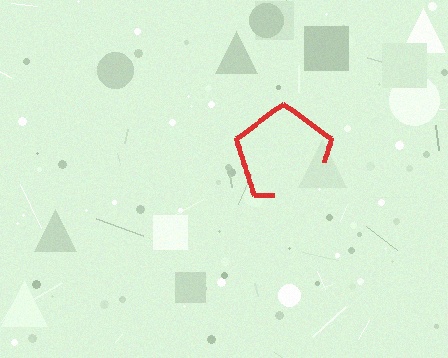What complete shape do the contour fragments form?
The contour fragments form a pentagon.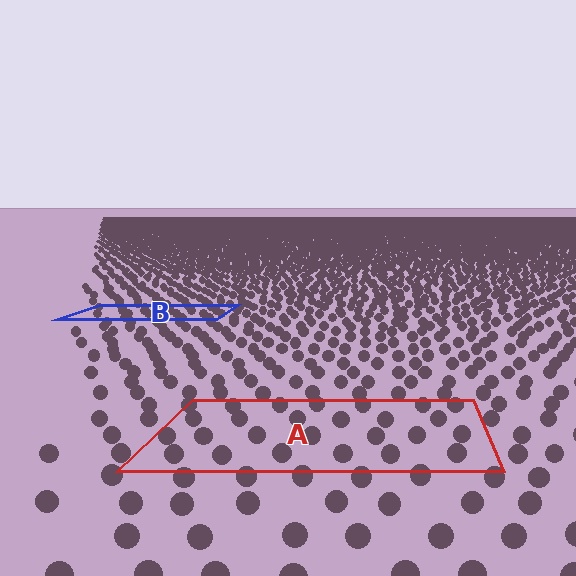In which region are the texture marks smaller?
The texture marks are smaller in region B, because it is farther away.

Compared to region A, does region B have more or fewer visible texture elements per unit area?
Region B has more texture elements per unit area — they are packed more densely because it is farther away.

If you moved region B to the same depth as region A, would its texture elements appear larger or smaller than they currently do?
They would appear larger. At a closer depth, the same texture elements are projected at a bigger on-screen size.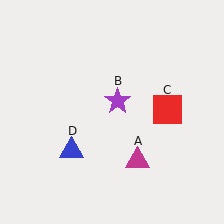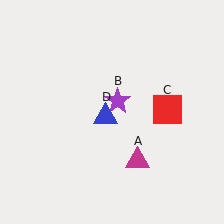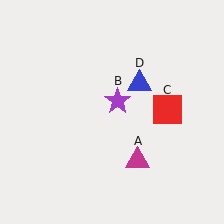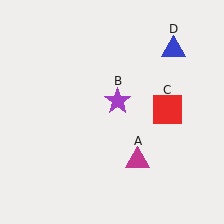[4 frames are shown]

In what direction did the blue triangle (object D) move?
The blue triangle (object D) moved up and to the right.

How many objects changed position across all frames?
1 object changed position: blue triangle (object D).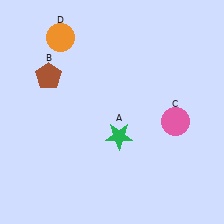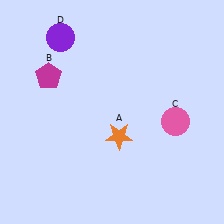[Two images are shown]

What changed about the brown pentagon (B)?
In Image 1, B is brown. In Image 2, it changed to magenta.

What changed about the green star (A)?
In Image 1, A is green. In Image 2, it changed to orange.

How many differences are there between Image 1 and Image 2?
There are 3 differences between the two images.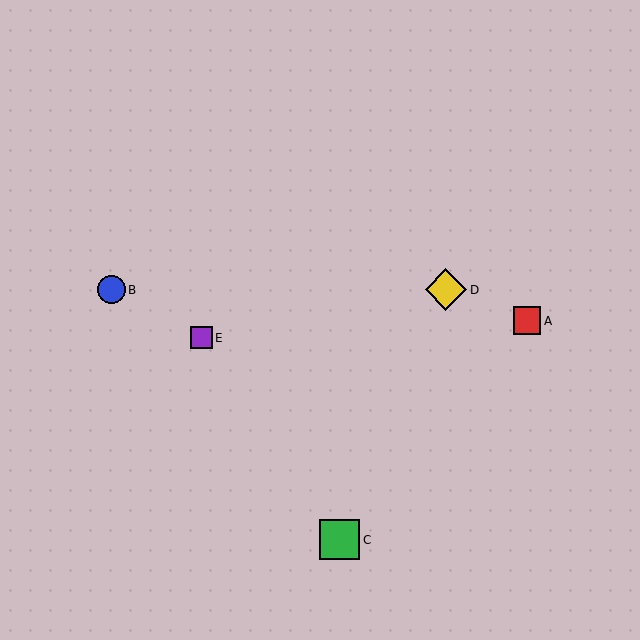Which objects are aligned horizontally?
Objects B, D are aligned horizontally.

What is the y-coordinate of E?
Object E is at y≈338.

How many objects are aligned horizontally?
2 objects (B, D) are aligned horizontally.